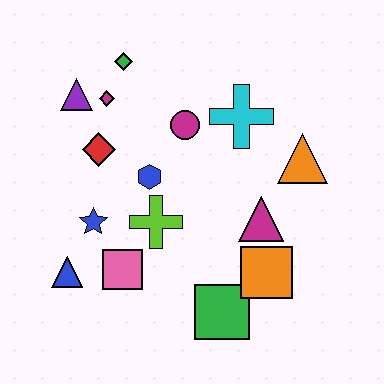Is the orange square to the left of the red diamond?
No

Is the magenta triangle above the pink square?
Yes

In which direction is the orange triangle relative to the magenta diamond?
The orange triangle is to the right of the magenta diamond.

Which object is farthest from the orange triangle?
The blue triangle is farthest from the orange triangle.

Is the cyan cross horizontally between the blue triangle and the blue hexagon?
No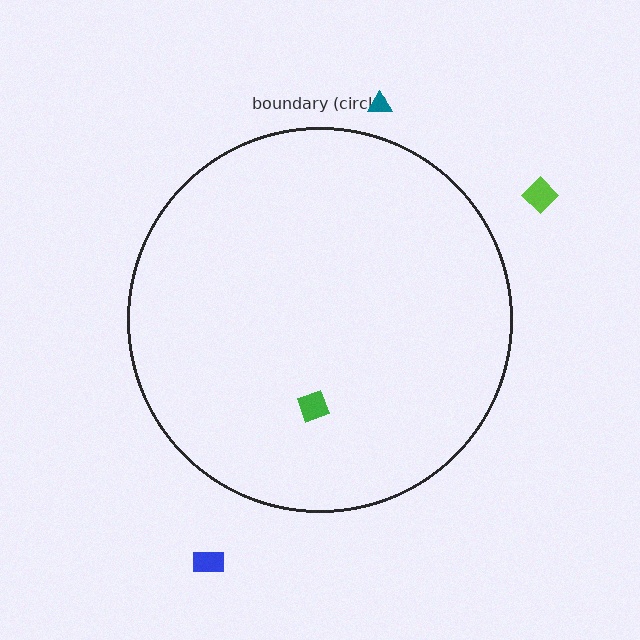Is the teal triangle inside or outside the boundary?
Outside.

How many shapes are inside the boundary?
1 inside, 3 outside.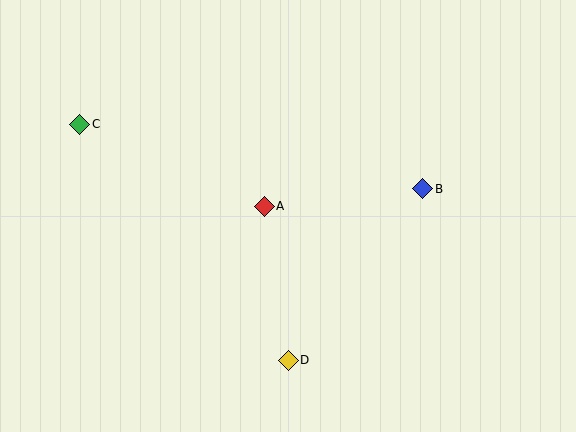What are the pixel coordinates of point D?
Point D is at (288, 360).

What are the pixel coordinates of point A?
Point A is at (264, 206).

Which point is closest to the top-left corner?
Point C is closest to the top-left corner.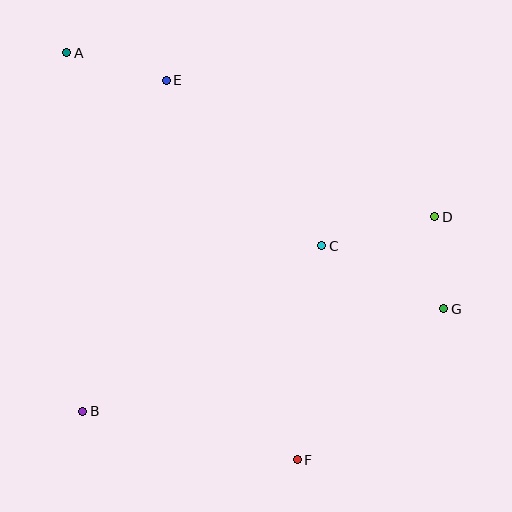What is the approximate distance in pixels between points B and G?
The distance between B and G is approximately 375 pixels.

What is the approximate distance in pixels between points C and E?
The distance between C and E is approximately 227 pixels.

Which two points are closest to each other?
Points D and G are closest to each other.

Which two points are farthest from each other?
Points A and F are farthest from each other.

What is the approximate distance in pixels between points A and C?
The distance between A and C is approximately 320 pixels.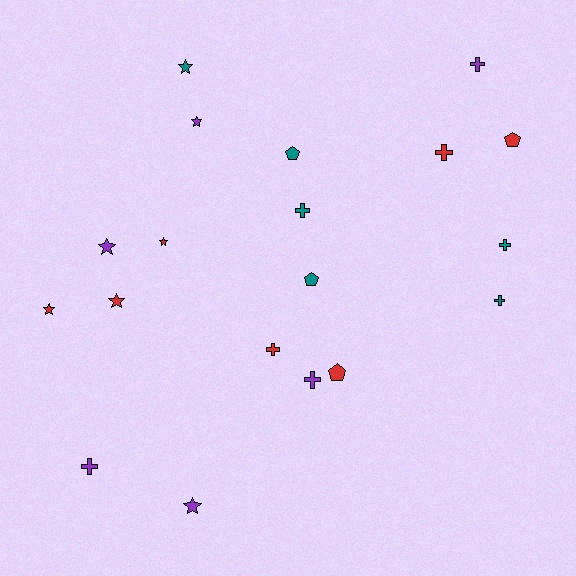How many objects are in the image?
There are 19 objects.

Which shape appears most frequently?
Cross, with 8 objects.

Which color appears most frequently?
Red, with 7 objects.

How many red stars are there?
There are 3 red stars.